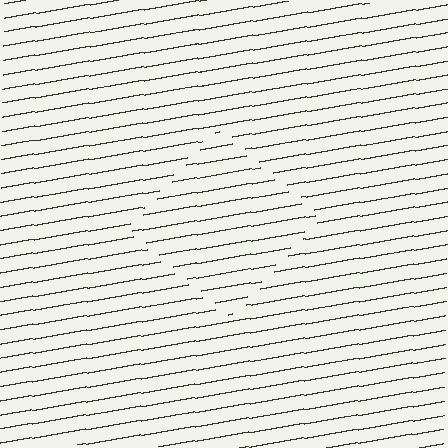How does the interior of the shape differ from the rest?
The interior of the shape contains the same grating, shifted by half a period — the contour is defined by the phase discontinuity where line-ends from the inner and outer gratings abut.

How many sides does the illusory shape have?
4 sides — the line-ends trace a square.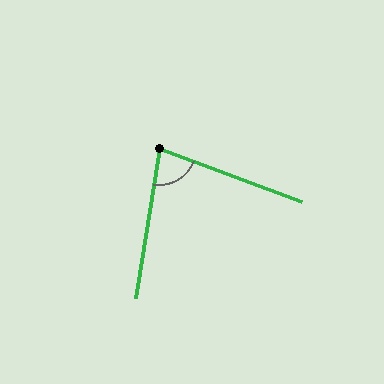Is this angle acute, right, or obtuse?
It is acute.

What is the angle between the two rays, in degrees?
Approximately 78 degrees.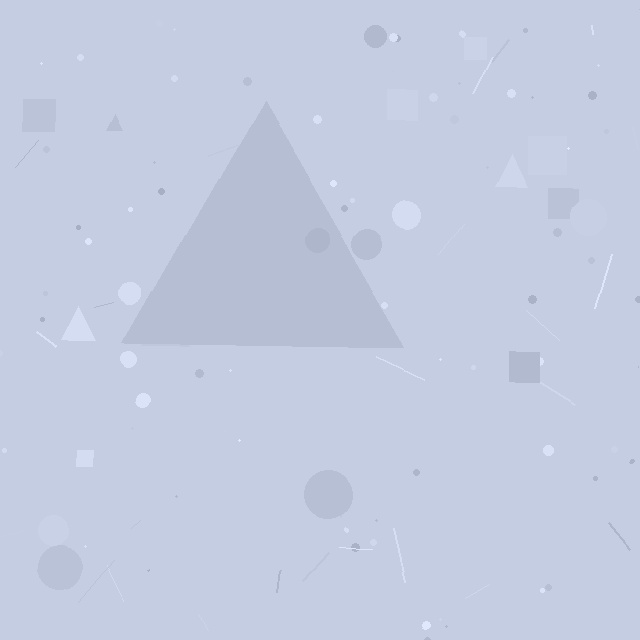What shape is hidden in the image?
A triangle is hidden in the image.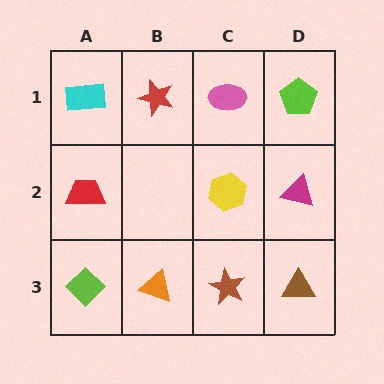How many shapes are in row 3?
4 shapes.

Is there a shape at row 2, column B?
No, that cell is empty.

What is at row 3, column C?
A brown star.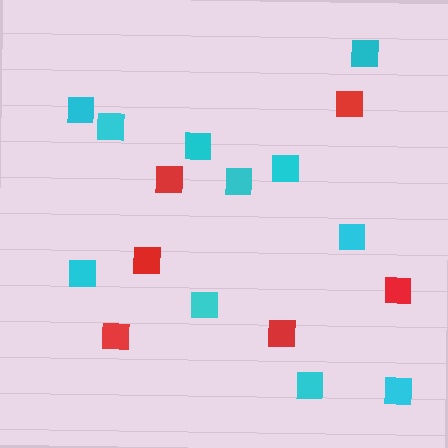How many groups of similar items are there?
There are 2 groups: one group of red squares (6) and one group of cyan squares (11).